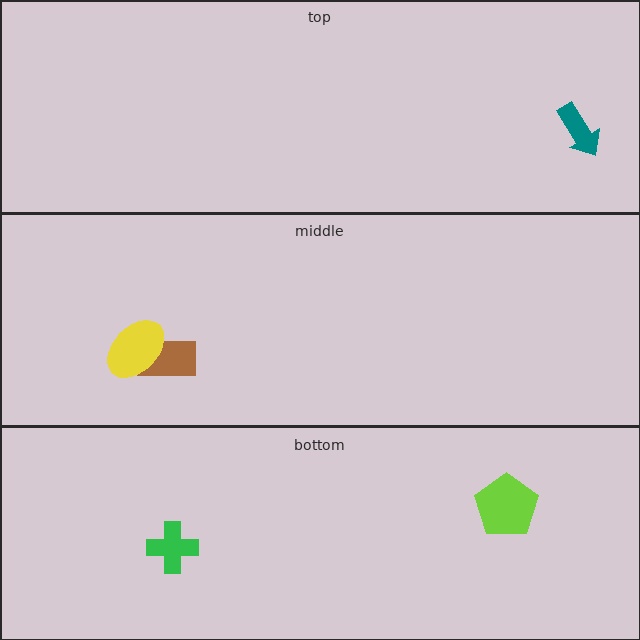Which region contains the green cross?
The bottom region.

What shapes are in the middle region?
The brown rectangle, the yellow ellipse.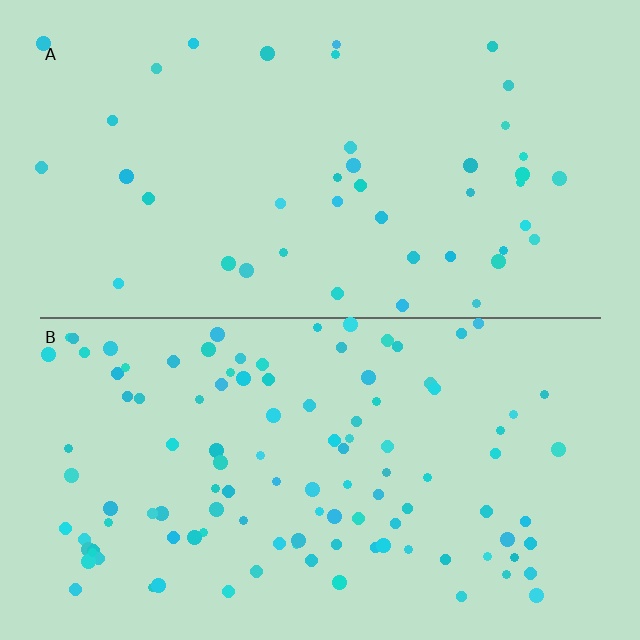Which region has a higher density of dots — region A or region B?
B (the bottom).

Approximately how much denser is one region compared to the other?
Approximately 2.6× — region B over region A.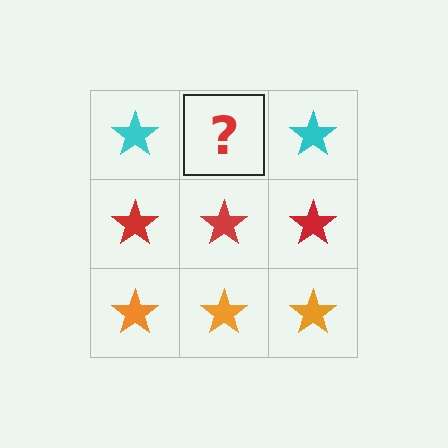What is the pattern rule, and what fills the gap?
The rule is that each row has a consistent color. The gap should be filled with a cyan star.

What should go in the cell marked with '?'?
The missing cell should contain a cyan star.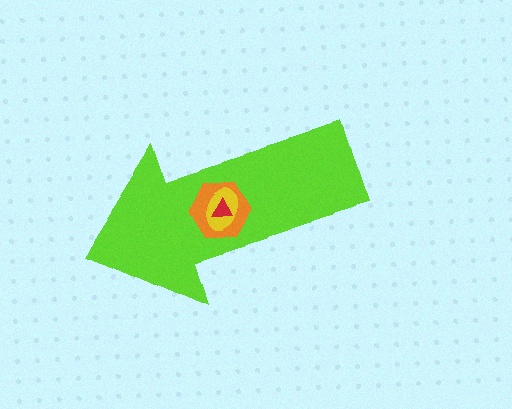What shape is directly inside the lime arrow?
The orange hexagon.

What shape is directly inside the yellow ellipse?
The red triangle.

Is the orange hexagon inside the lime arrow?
Yes.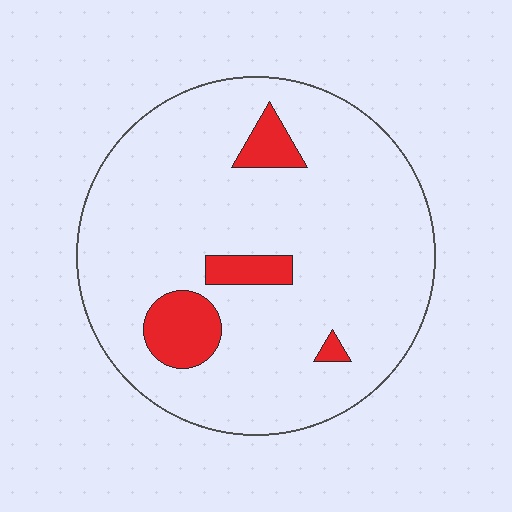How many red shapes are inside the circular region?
4.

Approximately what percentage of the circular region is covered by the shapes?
Approximately 10%.